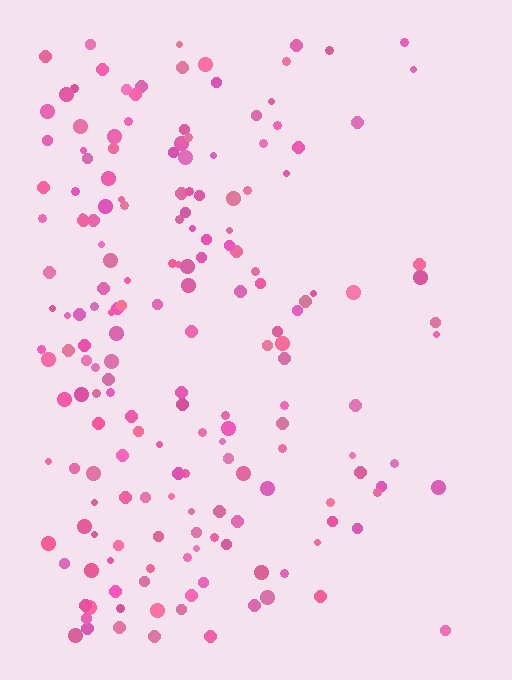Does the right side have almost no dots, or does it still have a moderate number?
Still a moderate number, just noticeably fewer than the left.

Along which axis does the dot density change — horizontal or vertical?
Horizontal.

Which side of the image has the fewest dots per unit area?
The right.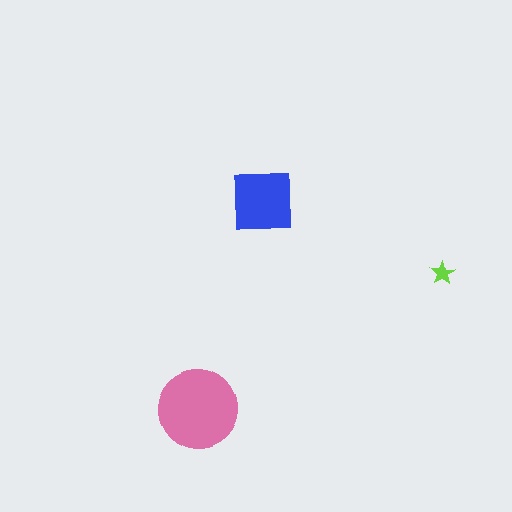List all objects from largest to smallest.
The pink circle, the blue square, the lime star.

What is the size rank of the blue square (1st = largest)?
2nd.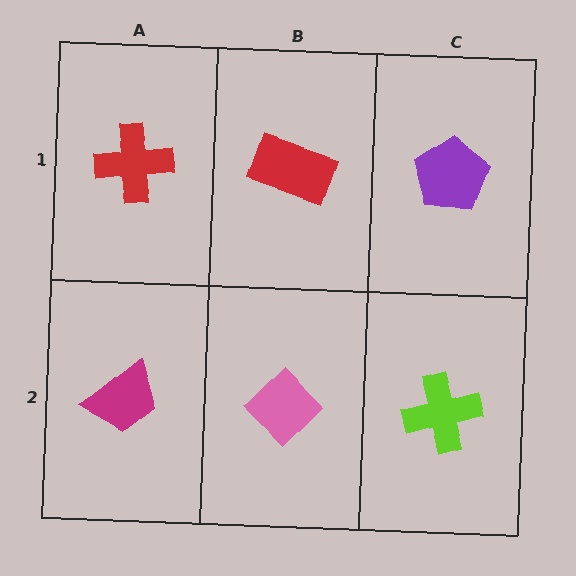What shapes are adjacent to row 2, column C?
A purple pentagon (row 1, column C), a pink diamond (row 2, column B).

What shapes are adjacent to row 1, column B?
A pink diamond (row 2, column B), a red cross (row 1, column A), a purple pentagon (row 1, column C).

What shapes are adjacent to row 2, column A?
A red cross (row 1, column A), a pink diamond (row 2, column B).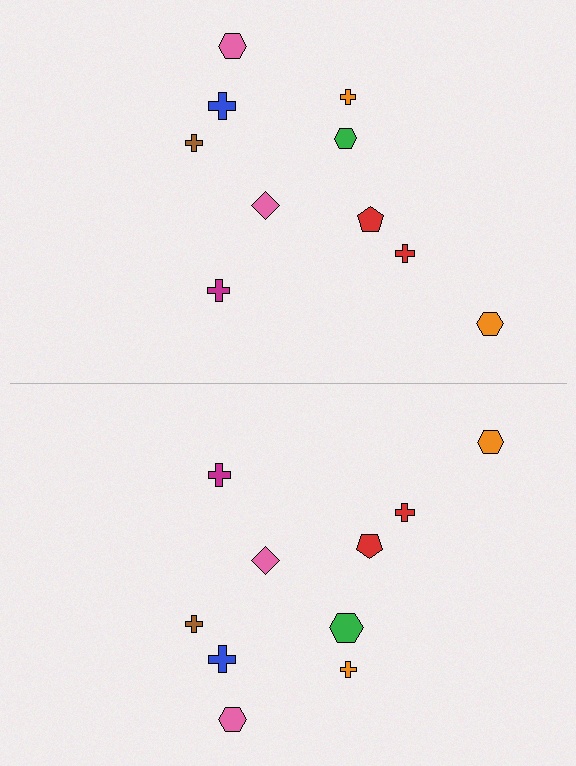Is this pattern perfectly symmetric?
No, the pattern is not perfectly symmetric. The green hexagon on the bottom side has a different size than its mirror counterpart.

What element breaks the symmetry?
The green hexagon on the bottom side has a different size than its mirror counterpart.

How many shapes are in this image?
There are 20 shapes in this image.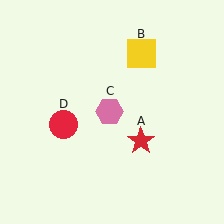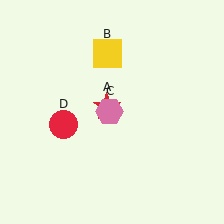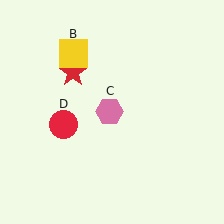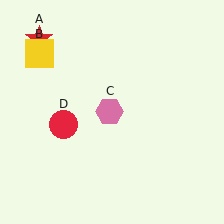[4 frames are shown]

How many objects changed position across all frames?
2 objects changed position: red star (object A), yellow square (object B).